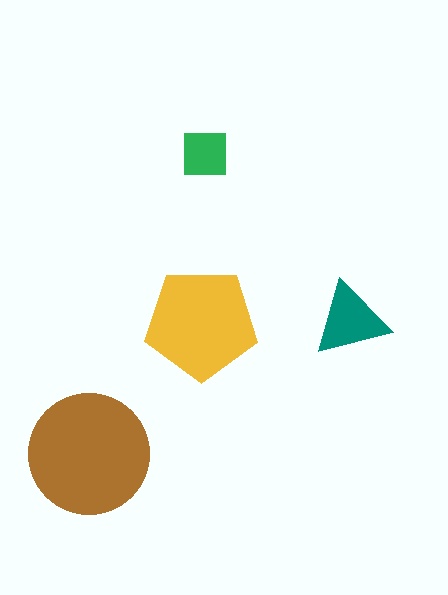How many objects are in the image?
There are 4 objects in the image.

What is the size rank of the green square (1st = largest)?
4th.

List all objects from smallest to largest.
The green square, the teal triangle, the yellow pentagon, the brown circle.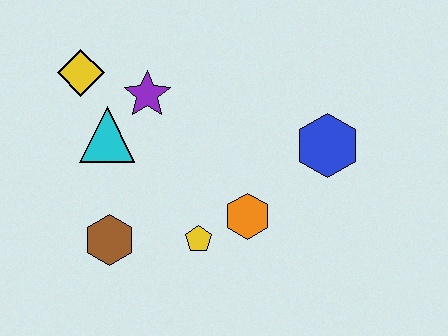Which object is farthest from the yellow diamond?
The blue hexagon is farthest from the yellow diamond.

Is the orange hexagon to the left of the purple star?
No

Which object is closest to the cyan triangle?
The purple star is closest to the cyan triangle.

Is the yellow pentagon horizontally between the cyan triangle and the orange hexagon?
Yes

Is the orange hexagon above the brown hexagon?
Yes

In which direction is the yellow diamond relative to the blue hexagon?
The yellow diamond is to the left of the blue hexagon.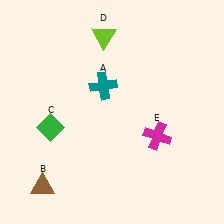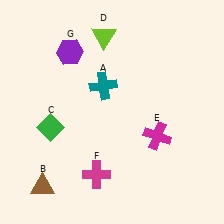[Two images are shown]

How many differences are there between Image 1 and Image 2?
There are 2 differences between the two images.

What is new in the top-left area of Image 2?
A purple hexagon (G) was added in the top-left area of Image 2.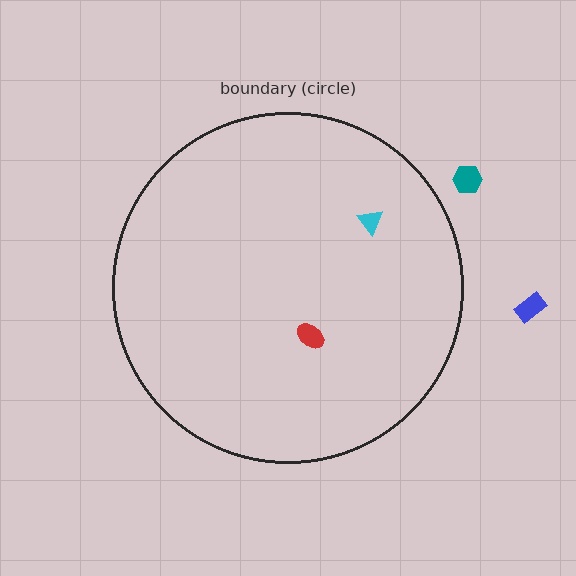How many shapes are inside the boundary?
2 inside, 2 outside.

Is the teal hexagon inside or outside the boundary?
Outside.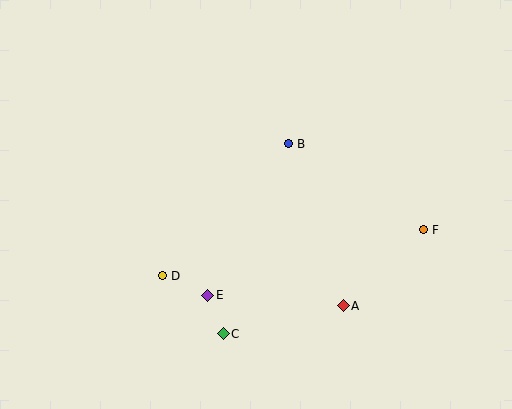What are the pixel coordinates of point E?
Point E is at (208, 295).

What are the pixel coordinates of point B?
Point B is at (289, 144).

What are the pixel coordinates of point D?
Point D is at (163, 276).